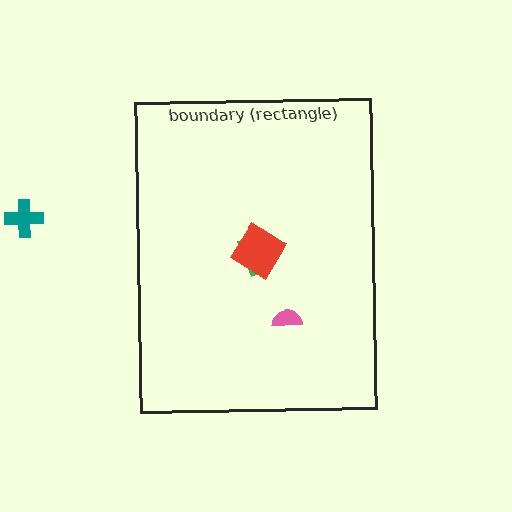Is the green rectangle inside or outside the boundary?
Inside.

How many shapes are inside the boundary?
3 inside, 1 outside.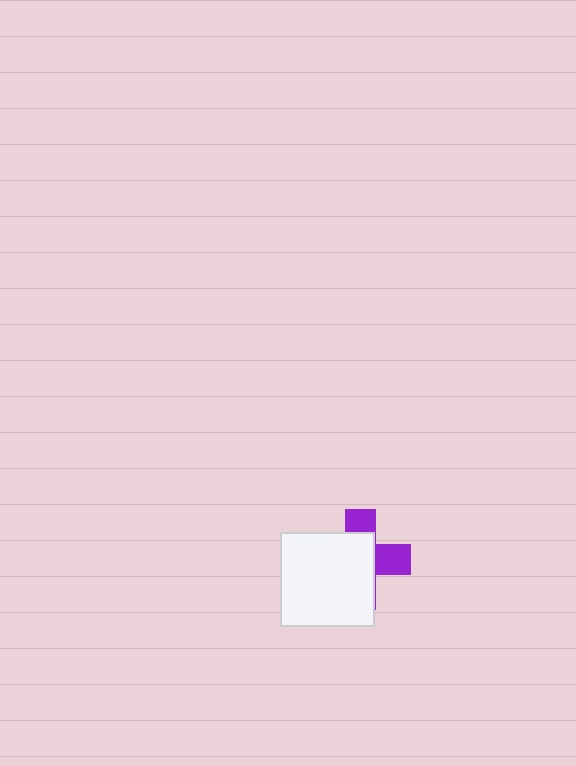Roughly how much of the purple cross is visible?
A small part of it is visible (roughly 34%).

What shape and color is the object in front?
The object in front is a white square.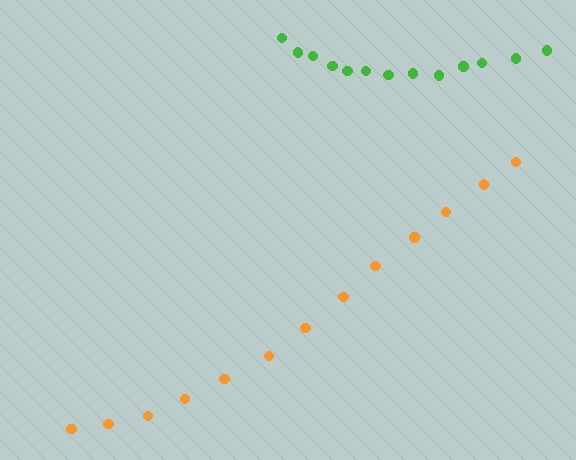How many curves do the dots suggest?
There are 2 distinct paths.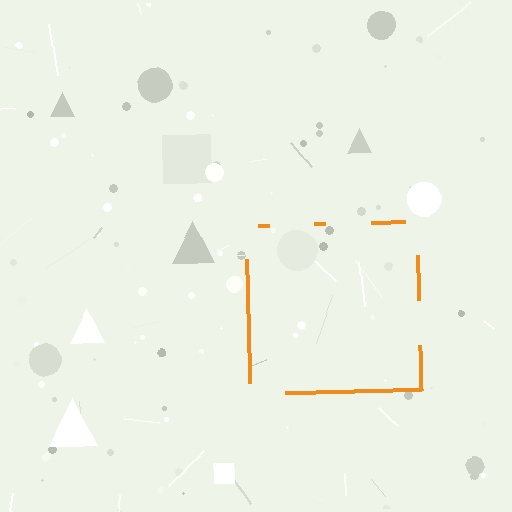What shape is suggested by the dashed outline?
The dashed outline suggests a square.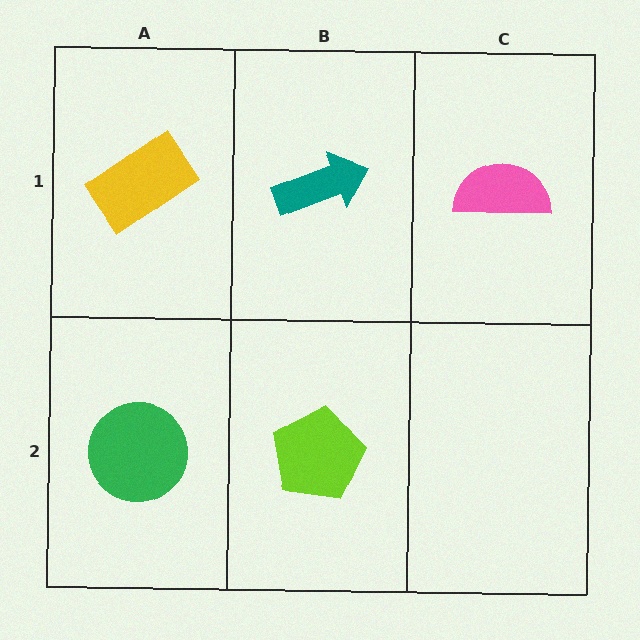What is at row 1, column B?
A teal arrow.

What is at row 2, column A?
A green circle.